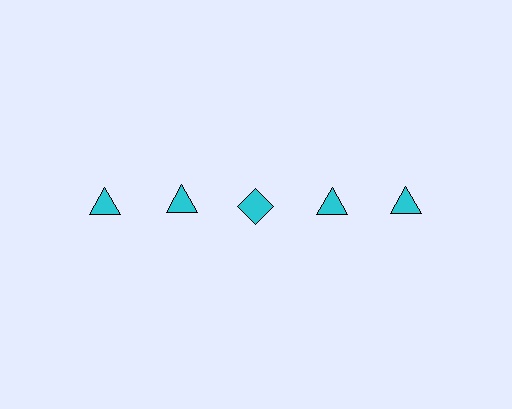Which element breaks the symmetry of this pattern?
The cyan diamond in the top row, center column breaks the symmetry. All other shapes are cyan triangles.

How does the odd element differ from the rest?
It has a different shape: diamond instead of triangle.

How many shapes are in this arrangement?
There are 5 shapes arranged in a grid pattern.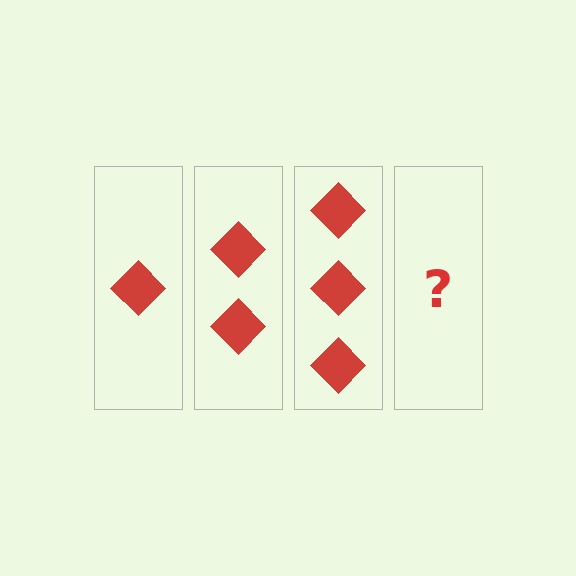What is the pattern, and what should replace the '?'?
The pattern is that each step adds one more diamond. The '?' should be 4 diamonds.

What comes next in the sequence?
The next element should be 4 diamonds.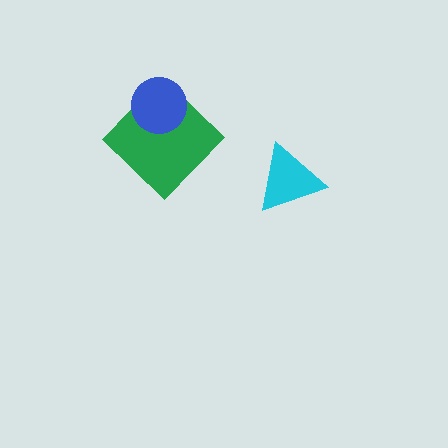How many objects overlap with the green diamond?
1 object overlaps with the green diamond.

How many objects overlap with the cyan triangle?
0 objects overlap with the cyan triangle.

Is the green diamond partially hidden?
Yes, it is partially covered by another shape.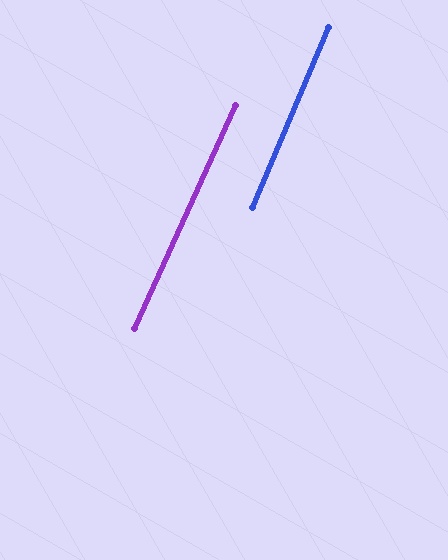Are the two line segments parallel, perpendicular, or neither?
Parallel — their directions differ by only 1.3°.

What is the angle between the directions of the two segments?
Approximately 1 degree.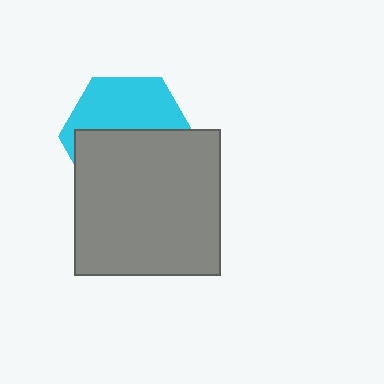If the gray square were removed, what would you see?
You would see the complete cyan hexagon.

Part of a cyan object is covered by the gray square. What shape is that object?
It is a hexagon.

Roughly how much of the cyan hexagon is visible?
A small part of it is visible (roughly 44%).